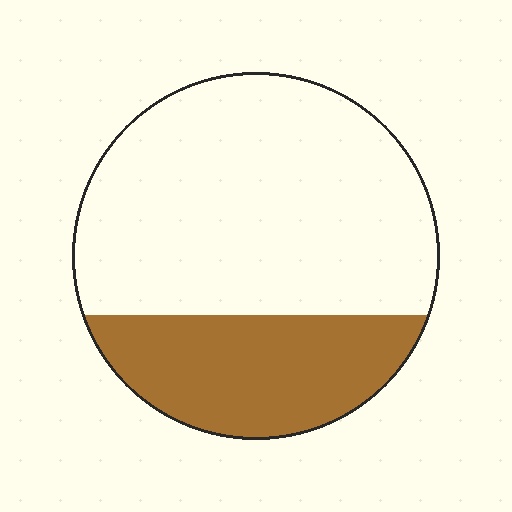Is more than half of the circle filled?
No.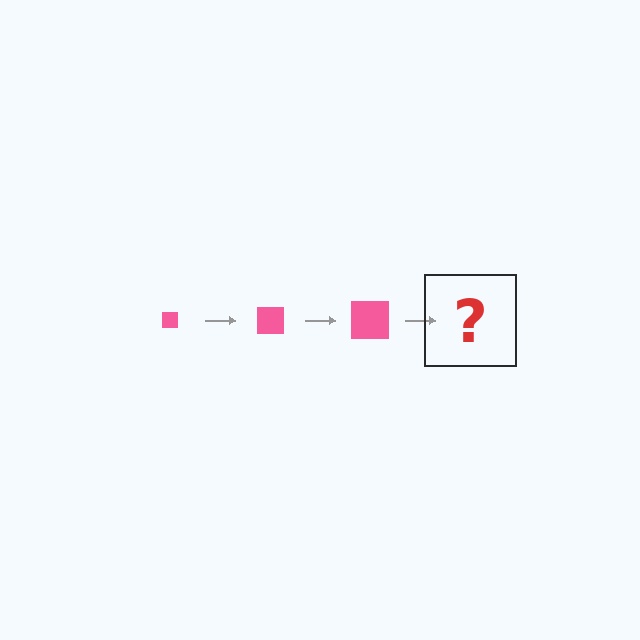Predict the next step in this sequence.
The next step is a pink square, larger than the previous one.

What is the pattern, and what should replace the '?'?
The pattern is that the square gets progressively larger each step. The '?' should be a pink square, larger than the previous one.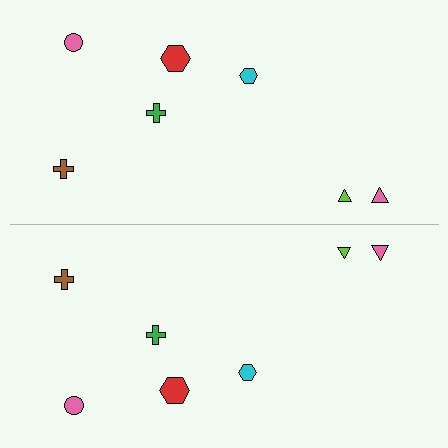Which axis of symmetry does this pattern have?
The pattern has a horizontal axis of symmetry running through the center of the image.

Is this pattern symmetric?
Yes, this pattern has bilateral (reflection) symmetry.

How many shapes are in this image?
There are 14 shapes in this image.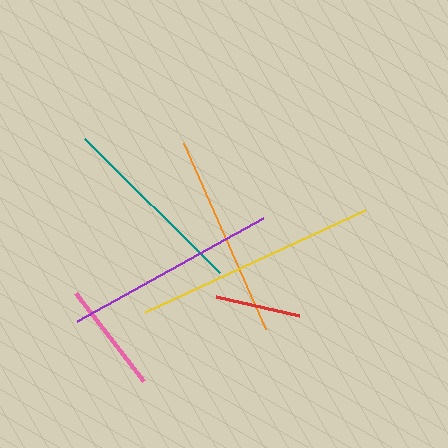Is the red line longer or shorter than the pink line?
The pink line is longer than the red line.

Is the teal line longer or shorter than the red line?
The teal line is longer than the red line.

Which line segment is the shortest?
The red line is the shortest at approximately 85 pixels.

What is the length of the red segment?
The red segment is approximately 85 pixels long.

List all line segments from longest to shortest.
From longest to shortest: yellow, purple, orange, teal, pink, red.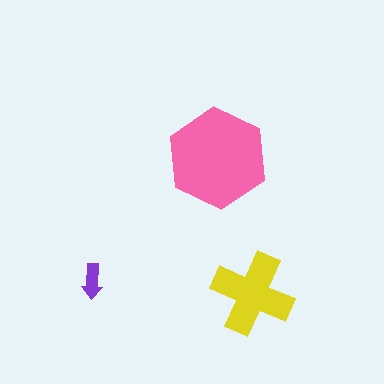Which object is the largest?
The pink hexagon.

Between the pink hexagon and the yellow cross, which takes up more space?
The pink hexagon.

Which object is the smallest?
The purple arrow.